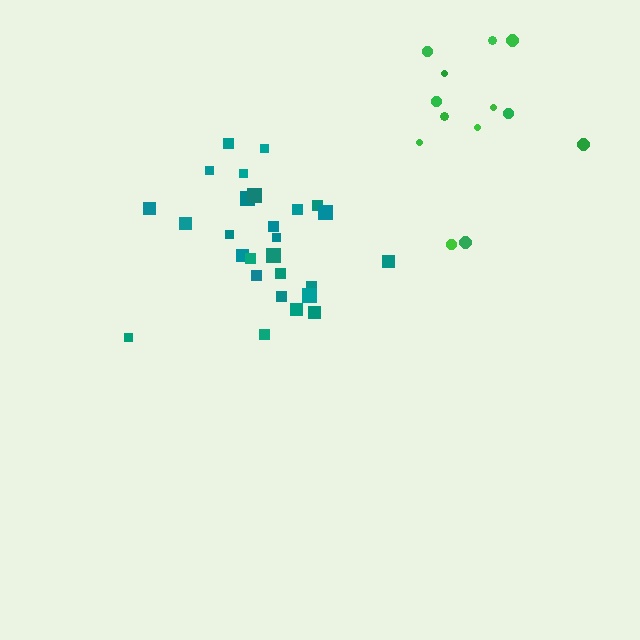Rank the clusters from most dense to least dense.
teal, green.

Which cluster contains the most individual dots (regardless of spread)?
Teal (27).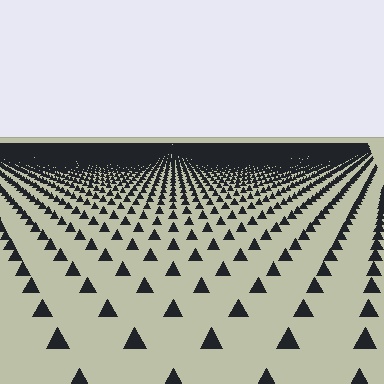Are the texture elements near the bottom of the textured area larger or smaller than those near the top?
Larger. Near the bottom, elements are closer to the viewer and appear at a bigger on-screen size.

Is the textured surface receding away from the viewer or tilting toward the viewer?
The surface is receding away from the viewer. Texture elements get smaller and denser toward the top.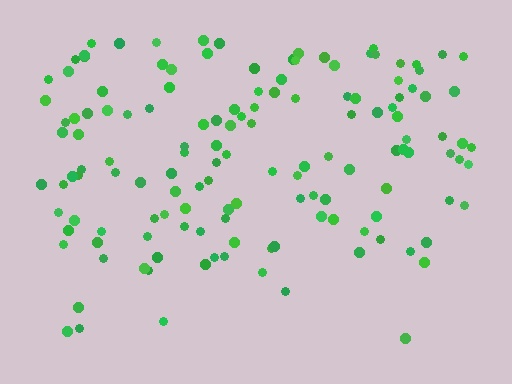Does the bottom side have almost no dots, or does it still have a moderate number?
Still a moderate number, just noticeably fewer than the top.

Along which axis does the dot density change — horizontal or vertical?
Vertical.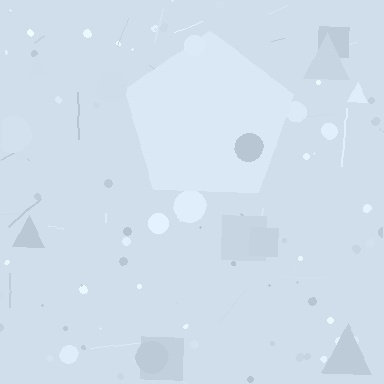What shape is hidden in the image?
A pentagon is hidden in the image.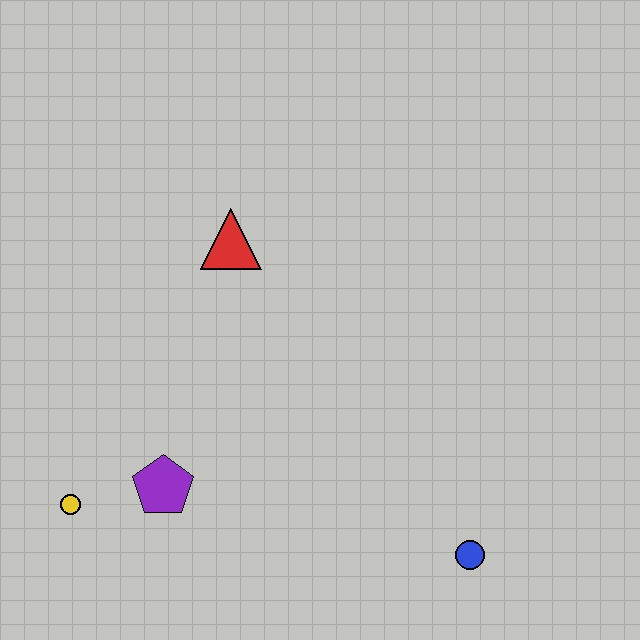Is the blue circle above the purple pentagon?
No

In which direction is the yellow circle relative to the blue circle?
The yellow circle is to the left of the blue circle.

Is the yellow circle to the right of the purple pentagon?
No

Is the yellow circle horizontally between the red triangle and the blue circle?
No